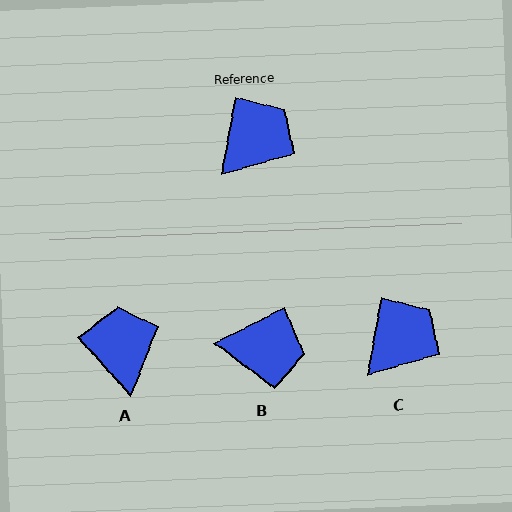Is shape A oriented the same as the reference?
No, it is off by about 53 degrees.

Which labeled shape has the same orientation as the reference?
C.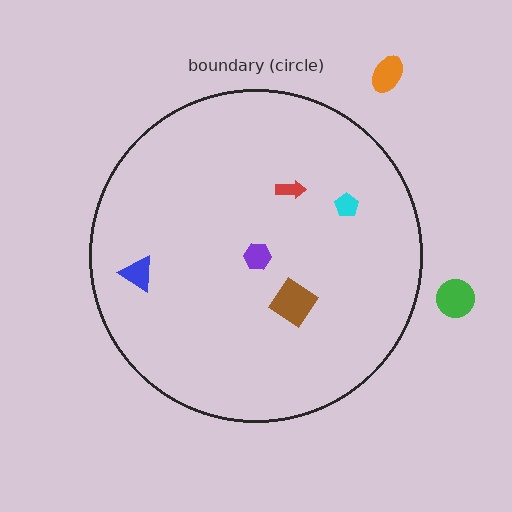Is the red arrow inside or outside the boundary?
Inside.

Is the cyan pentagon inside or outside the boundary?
Inside.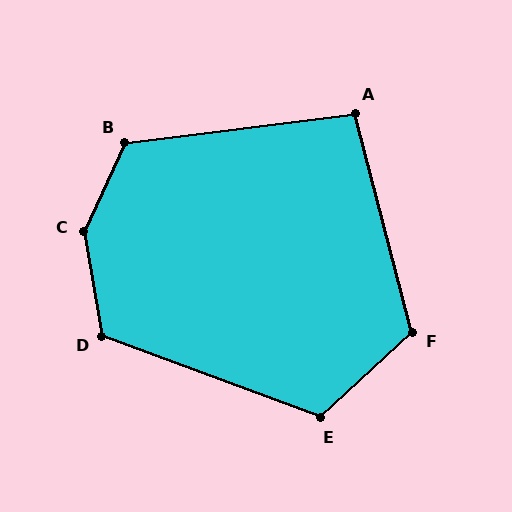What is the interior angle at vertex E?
Approximately 117 degrees (obtuse).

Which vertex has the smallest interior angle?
A, at approximately 97 degrees.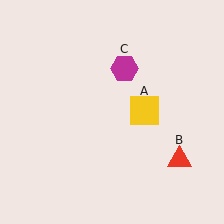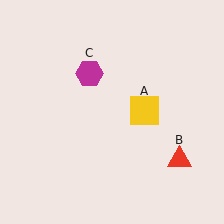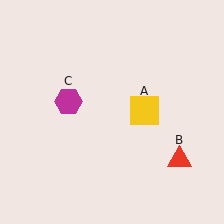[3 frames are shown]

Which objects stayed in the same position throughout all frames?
Yellow square (object A) and red triangle (object B) remained stationary.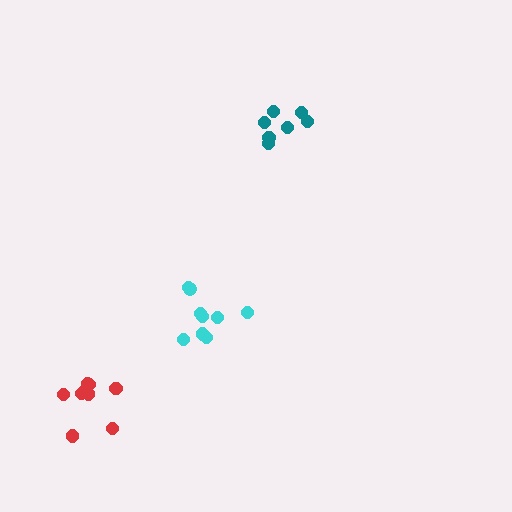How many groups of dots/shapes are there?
There are 3 groups.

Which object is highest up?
The teal cluster is topmost.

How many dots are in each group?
Group 1: 10 dots, Group 2: 7 dots, Group 3: 9 dots (26 total).